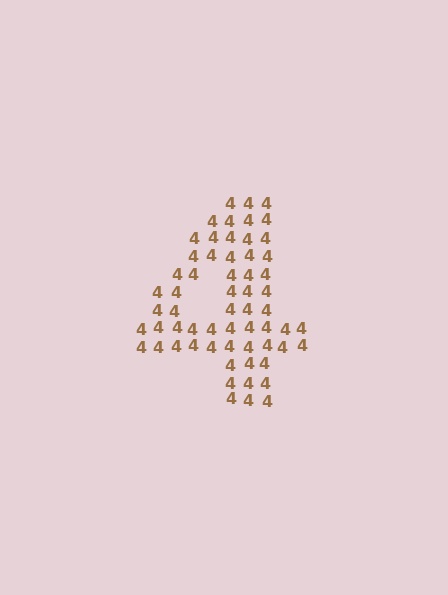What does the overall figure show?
The overall figure shows the digit 4.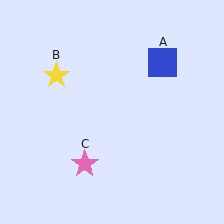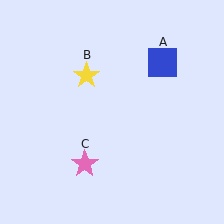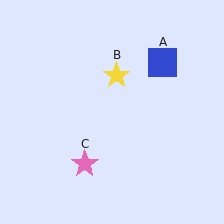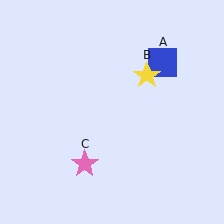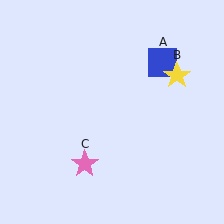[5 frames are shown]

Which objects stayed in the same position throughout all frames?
Blue square (object A) and pink star (object C) remained stationary.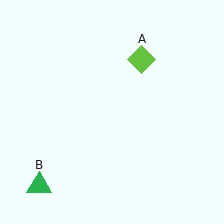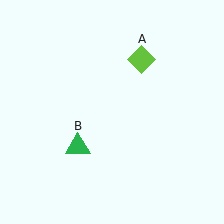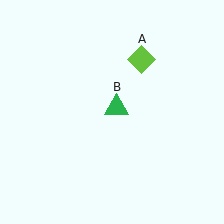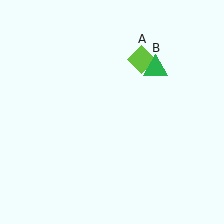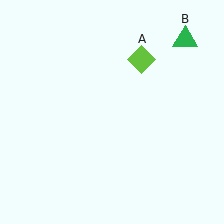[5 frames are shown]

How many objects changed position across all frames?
1 object changed position: green triangle (object B).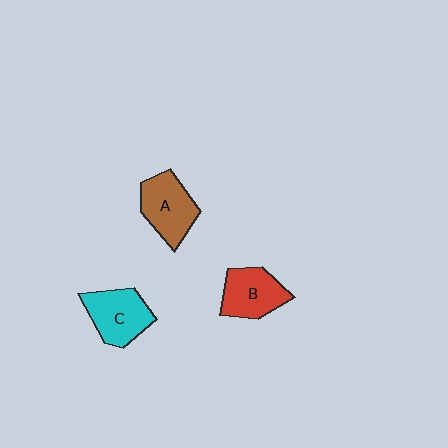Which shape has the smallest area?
Shape B (red).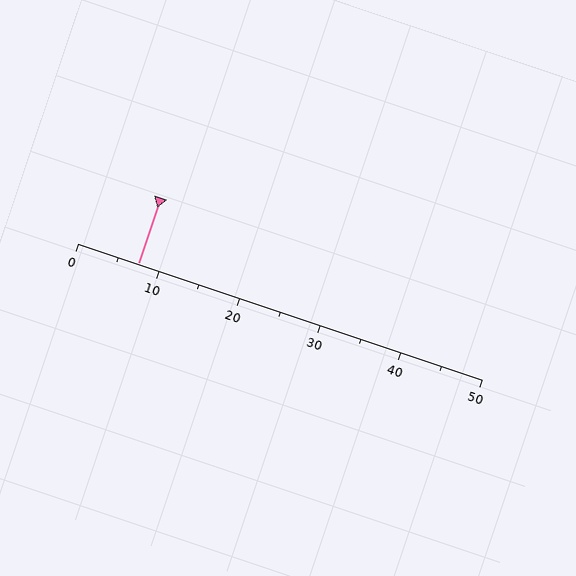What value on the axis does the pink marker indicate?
The marker indicates approximately 7.5.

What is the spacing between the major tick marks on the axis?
The major ticks are spaced 10 apart.